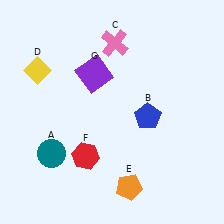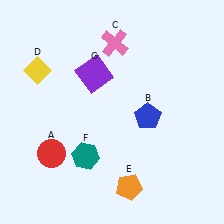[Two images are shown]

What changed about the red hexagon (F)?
In Image 1, F is red. In Image 2, it changed to teal.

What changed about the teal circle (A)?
In Image 1, A is teal. In Image 2, it changed to red.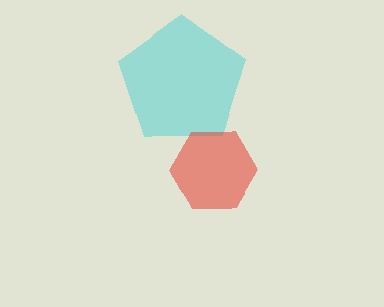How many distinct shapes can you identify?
There are 2 distinct shapes: a cyan pentagon, a red hexagon.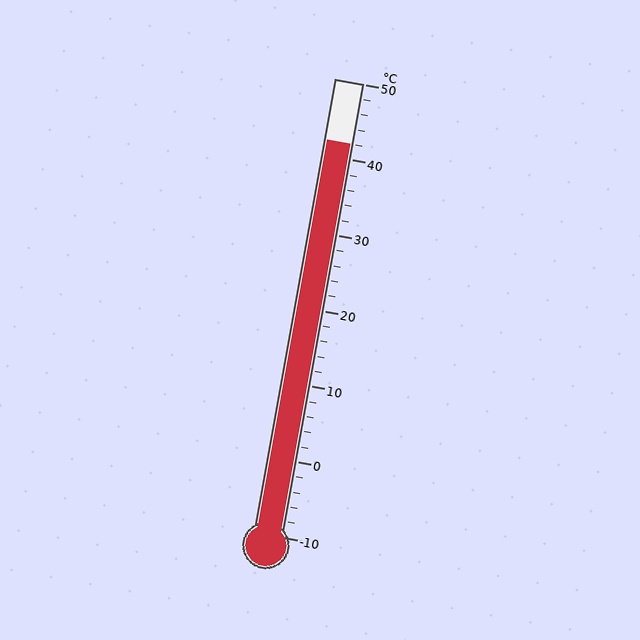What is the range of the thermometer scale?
The thermometer scale ranges from -10°C to 50°C.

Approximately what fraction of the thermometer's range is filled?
The thermometer is filled to approximately 85% of its range.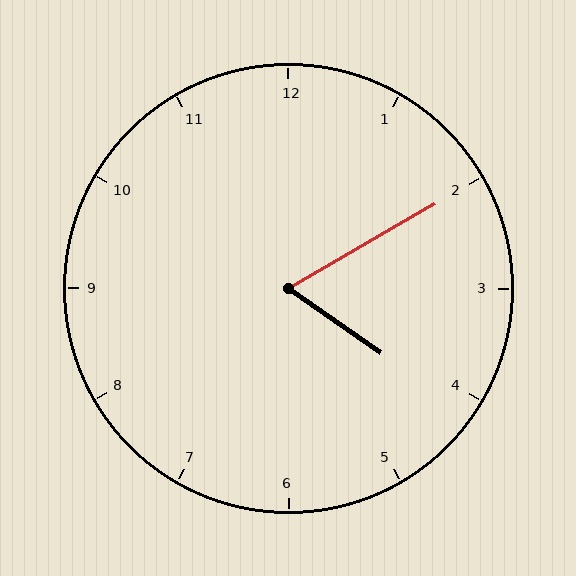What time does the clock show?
4:10.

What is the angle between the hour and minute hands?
Approximately 65 degrees.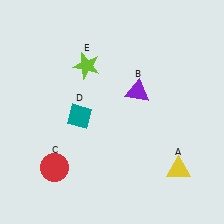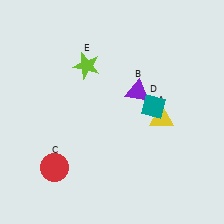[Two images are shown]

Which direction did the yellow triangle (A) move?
The yellow triangle (A) moved up.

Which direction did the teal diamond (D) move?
The teal diamond (D) moved right.